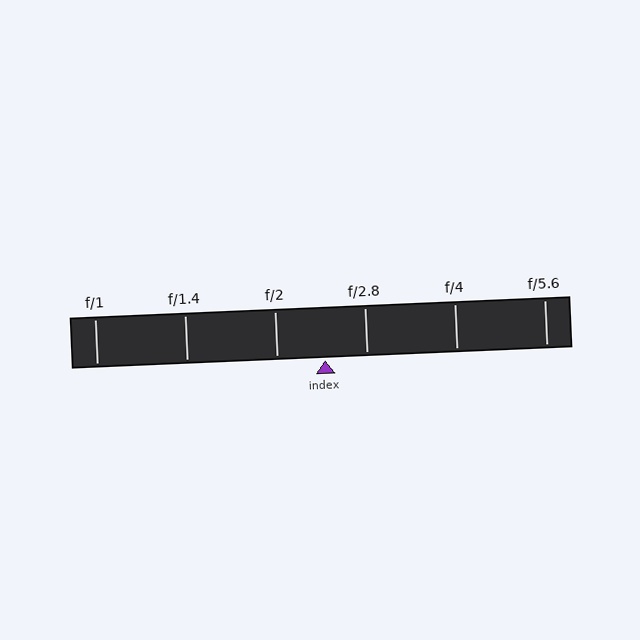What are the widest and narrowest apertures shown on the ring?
The widest aperture shown is f/1 and the narrowest is f/5.6.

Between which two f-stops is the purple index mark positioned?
The index mark is between f/2 and f/2.8.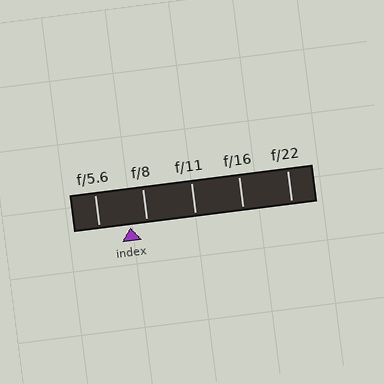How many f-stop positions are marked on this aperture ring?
There are 5 f-stop positions marked.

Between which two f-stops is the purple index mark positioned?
The index mark is between f/5.6 and f/8.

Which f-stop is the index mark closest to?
The index mark is closest to f/8.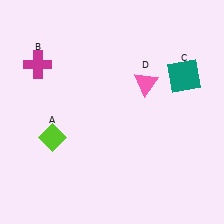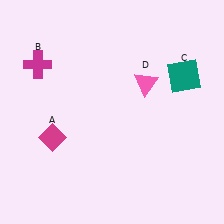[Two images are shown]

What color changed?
The diamond (A) changed from lime in Image 1 to magenta in Image 2.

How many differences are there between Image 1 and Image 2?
There is 1 difference between the two images.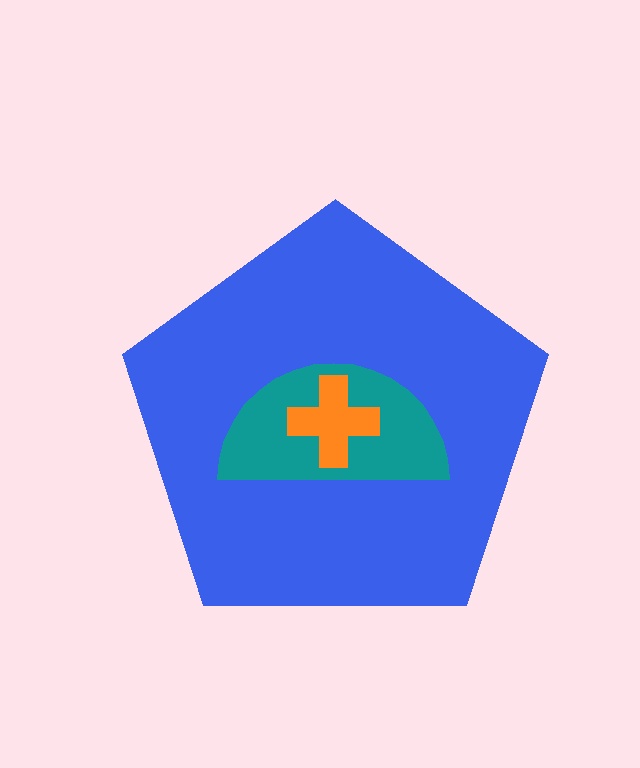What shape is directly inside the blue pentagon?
The teal semicircle.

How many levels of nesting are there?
3.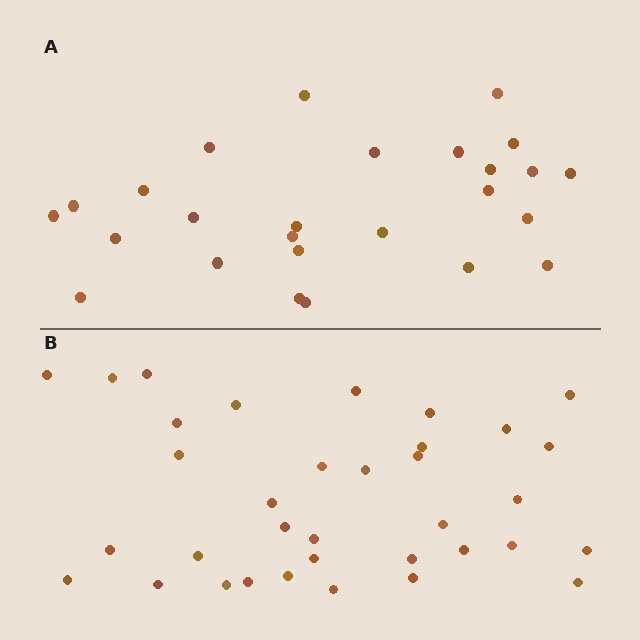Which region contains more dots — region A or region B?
Region B (the bottom region) has more dots.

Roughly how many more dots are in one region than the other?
Region B has roughly 8 or so more dots than region A.